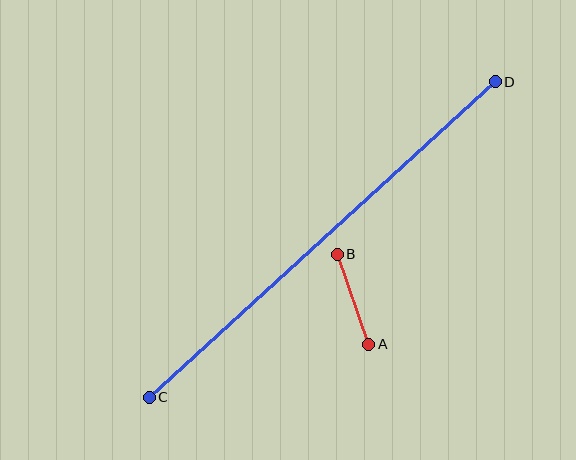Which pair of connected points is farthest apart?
Points C and D are farthest apart.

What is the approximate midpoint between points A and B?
The midpoint is at approximately (353, 299) pixels.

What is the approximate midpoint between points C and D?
The midpoint is at approximately (322, 239) pixels.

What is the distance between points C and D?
The distance is approximately 468 pixels.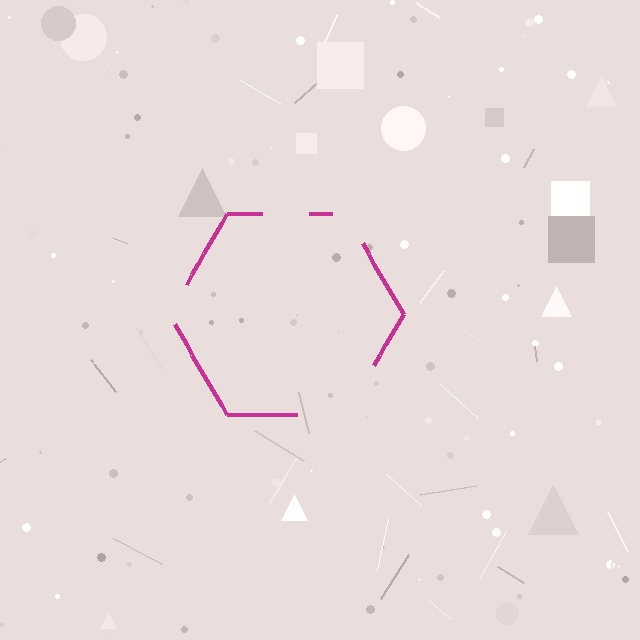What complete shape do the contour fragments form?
The contour fragments form a hexagon.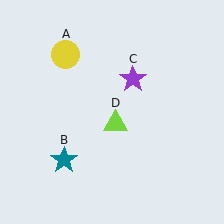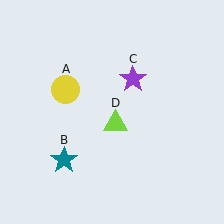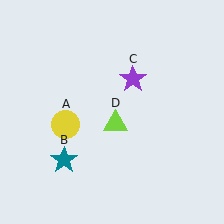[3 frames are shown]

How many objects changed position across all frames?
1 object changed position: yellow circle (object A).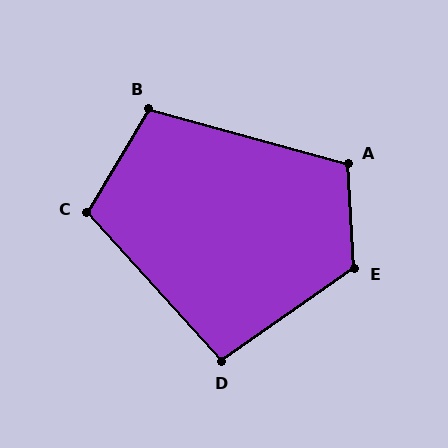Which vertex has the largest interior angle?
E, at approximately 122 degrees.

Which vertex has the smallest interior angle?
D, at approximately 97 degrees.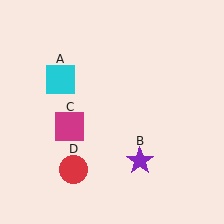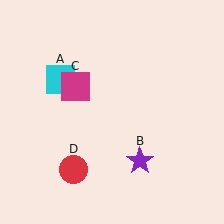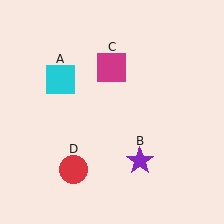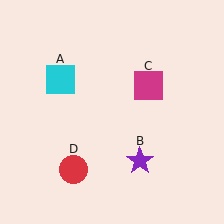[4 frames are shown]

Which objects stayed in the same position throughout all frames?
Cyan square (object A) and purple star (object B) and red circle (object D) remained stationary.